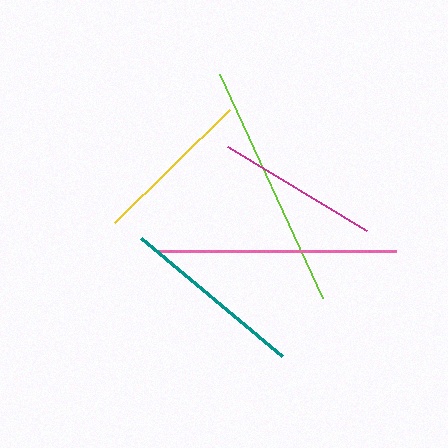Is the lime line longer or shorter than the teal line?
The lime line is longer than the teal line.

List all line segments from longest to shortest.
From longest to shortest: lime, pink, teal, magenta, yellow.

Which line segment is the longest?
The lime line is the longest at approximately 247 pixels.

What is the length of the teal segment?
The teal segment is approximately 183 pixels long.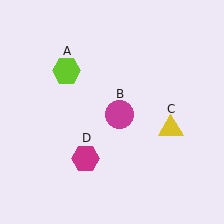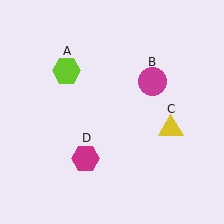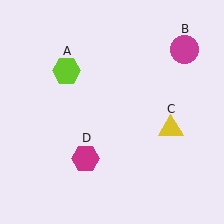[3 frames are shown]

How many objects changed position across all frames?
1 object changed position: magenta circle (object B).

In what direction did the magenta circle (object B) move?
The magenta circle (object B) moved up and to the right.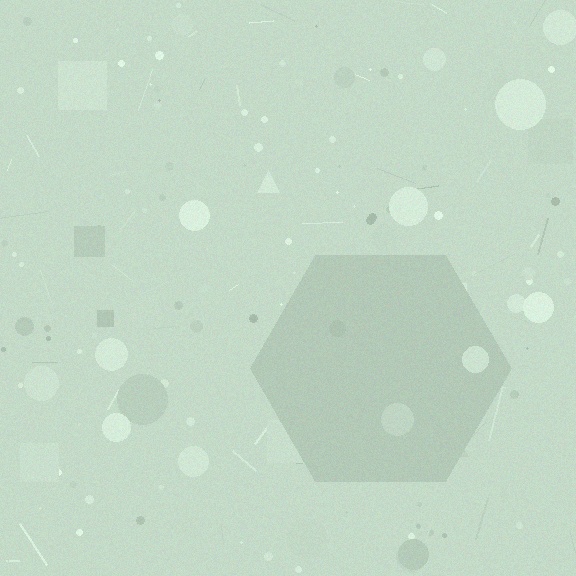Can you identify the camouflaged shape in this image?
The camouflaged shape is a hexagon.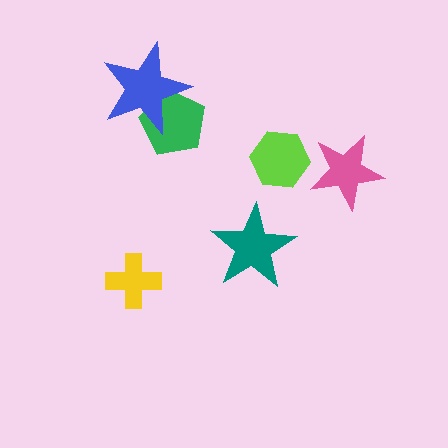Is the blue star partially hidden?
No, no other shape covers it.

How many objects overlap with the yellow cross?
0 objects overlap with the yellow cross.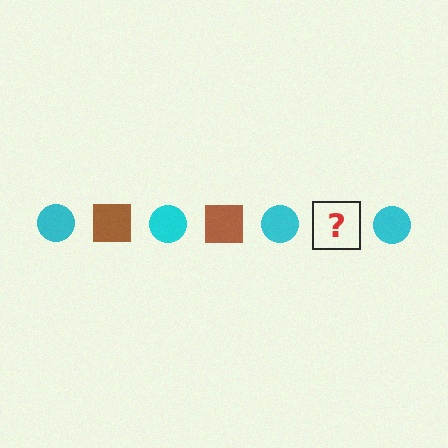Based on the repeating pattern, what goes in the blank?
The blank should be a brown square.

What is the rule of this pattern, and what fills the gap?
The rule is that the pattern alternates between cyan circle and brown square. The gap should be filled with a brown square.